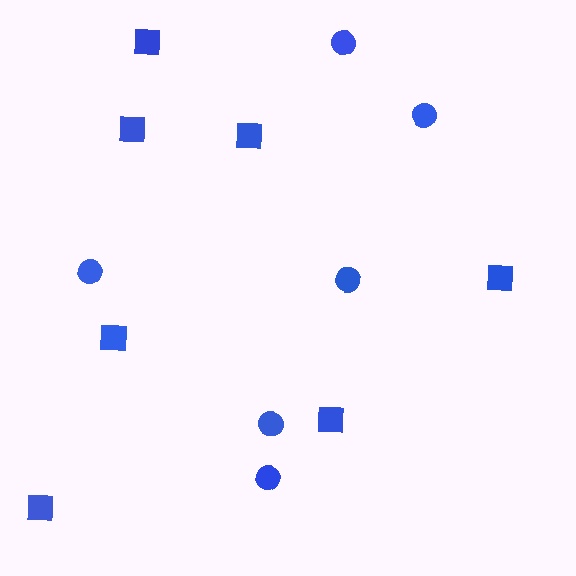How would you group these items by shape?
There are 2 groups: one group of squares (7) and one group of circles (6).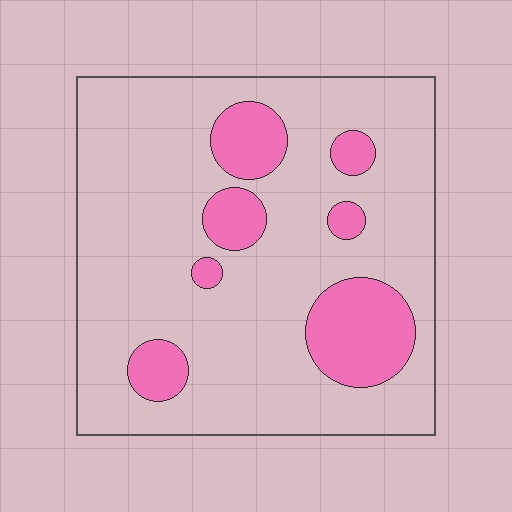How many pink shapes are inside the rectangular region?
7.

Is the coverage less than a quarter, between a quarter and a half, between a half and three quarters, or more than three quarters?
Less than a quarter.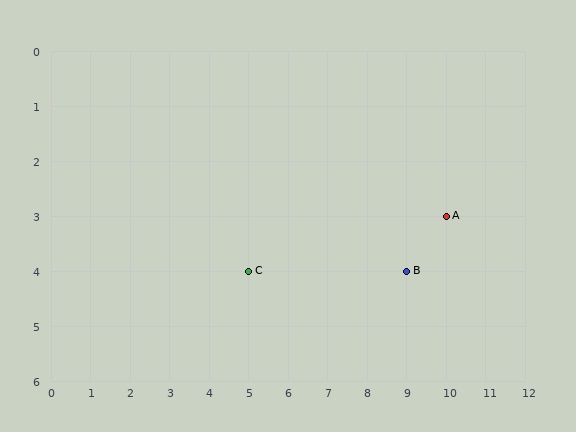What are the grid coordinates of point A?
Point A is at grid coordinates (10, 3).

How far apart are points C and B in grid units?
Points C and B are 4 columns apart.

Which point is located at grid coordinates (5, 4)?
Point C is at (5, 4).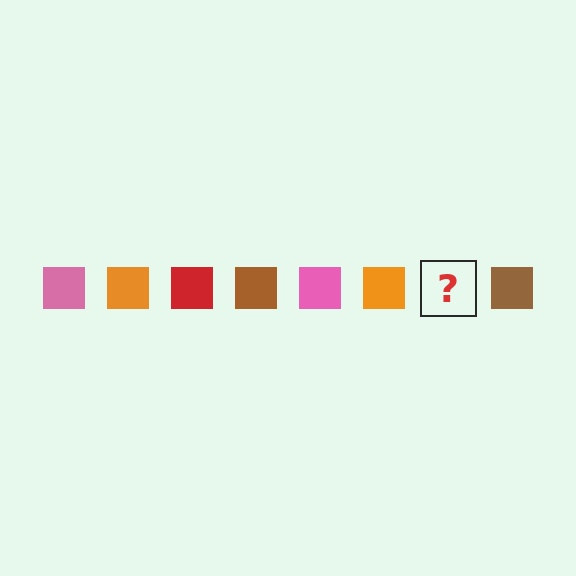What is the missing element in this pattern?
The missing element is a red square.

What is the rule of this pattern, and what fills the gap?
The rule is that the pattern cycles through pink, orange, red, brown squares. The gap should be filled with a red square.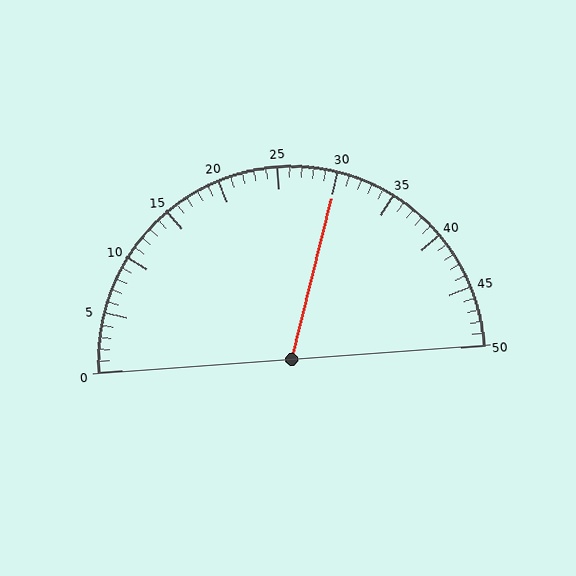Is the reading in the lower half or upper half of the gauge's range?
The reading is in the upper half of the range (0 to 50).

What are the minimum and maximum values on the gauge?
The gauge ranges from 0 to 50.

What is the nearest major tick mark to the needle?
The nearest major tick mark is 30.